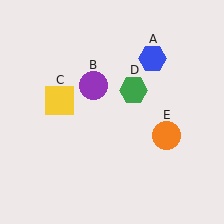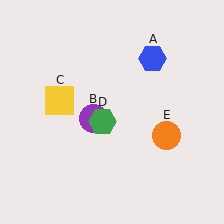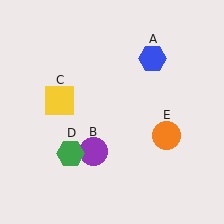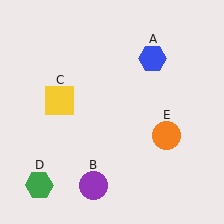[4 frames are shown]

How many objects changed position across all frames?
2 objects changed position: purple circle (object B), green hexagon (object D).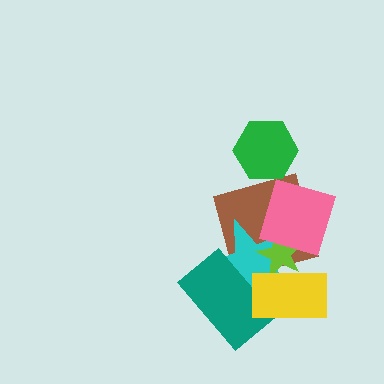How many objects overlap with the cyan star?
5 objects overlap with the cyan star.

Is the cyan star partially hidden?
Yes, it is partially covered by another shape.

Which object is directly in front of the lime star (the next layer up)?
The pink diamond is directly in front of the lime star.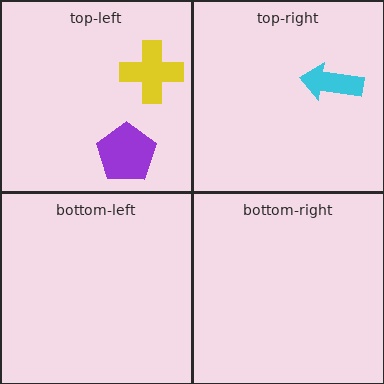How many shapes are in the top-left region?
2.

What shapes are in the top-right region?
The cyan arrow.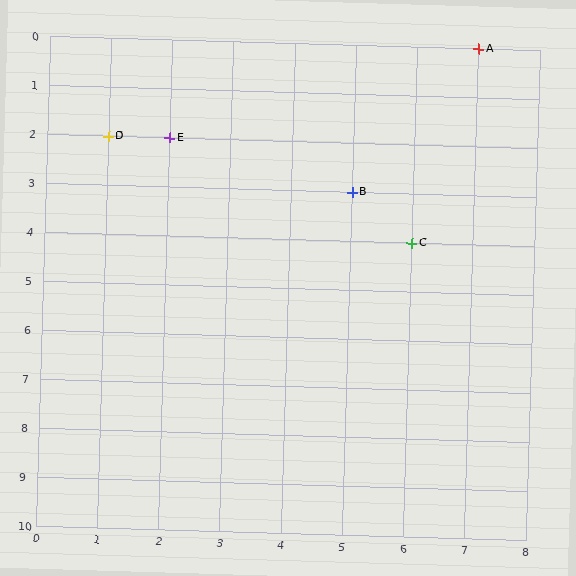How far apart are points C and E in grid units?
Points C and E are 4 columns and 2 rows apart (about 4.5 grid units diagonally).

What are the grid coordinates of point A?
Point A is at grid coordinates (7, 0).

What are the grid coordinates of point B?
Point B is at grid coordinates (5, 3).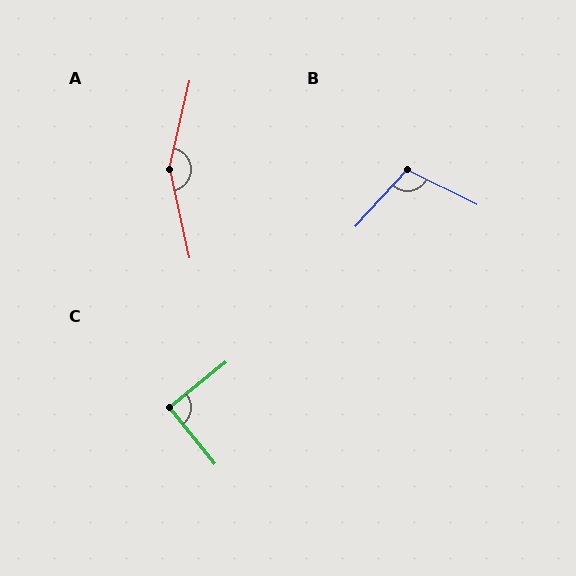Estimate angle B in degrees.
Approximately 106 degrees.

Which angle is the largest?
A, at approximately 154 degrees.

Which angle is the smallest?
C, at approximately 90 degrees.